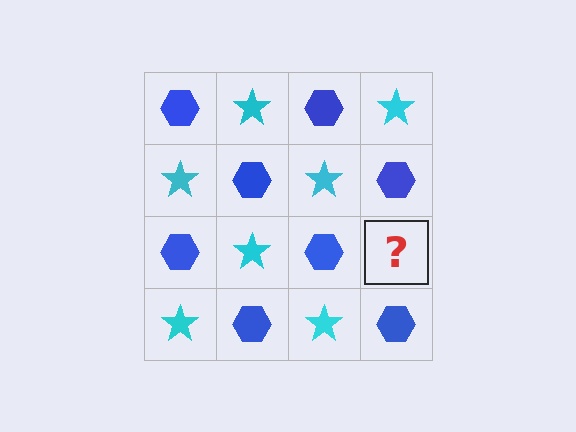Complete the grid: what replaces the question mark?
The question mark should be replaced with a cyan star.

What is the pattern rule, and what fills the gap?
The rule is that it alternates blue hexagon and cyan star in a checkerboard pattern. The gap should be filled with a cyan star.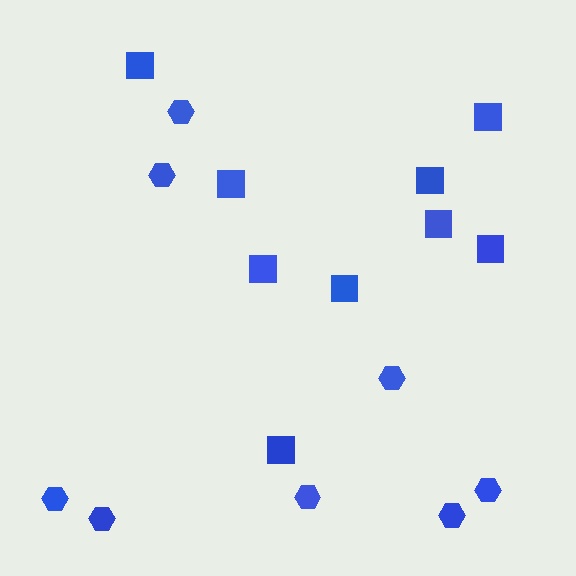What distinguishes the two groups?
There are 2 groups: one group of hexagons (8) and one group of squares (9).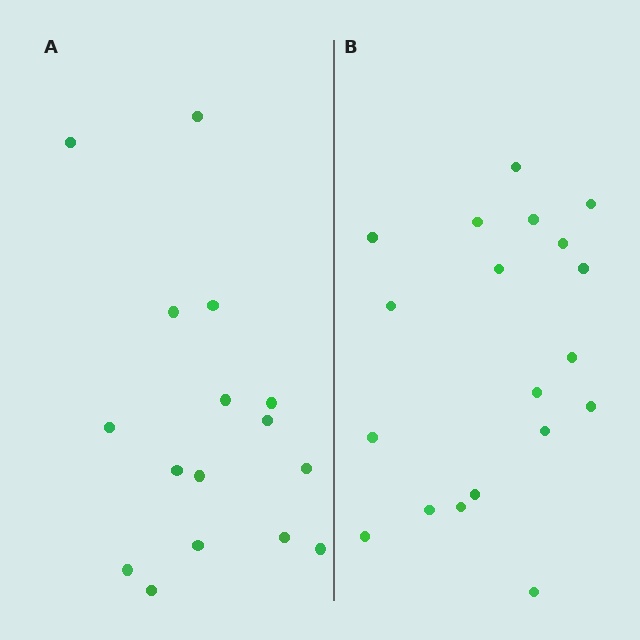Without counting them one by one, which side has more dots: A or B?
Region B (the right region) has more dots.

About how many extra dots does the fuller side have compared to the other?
Region B has just a few more — roughly 2 or 3 more dots than region A.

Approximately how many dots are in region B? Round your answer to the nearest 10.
About 20 dots. (The exact count is 19, which rounds to 20.)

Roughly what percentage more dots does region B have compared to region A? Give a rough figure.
About 20% more.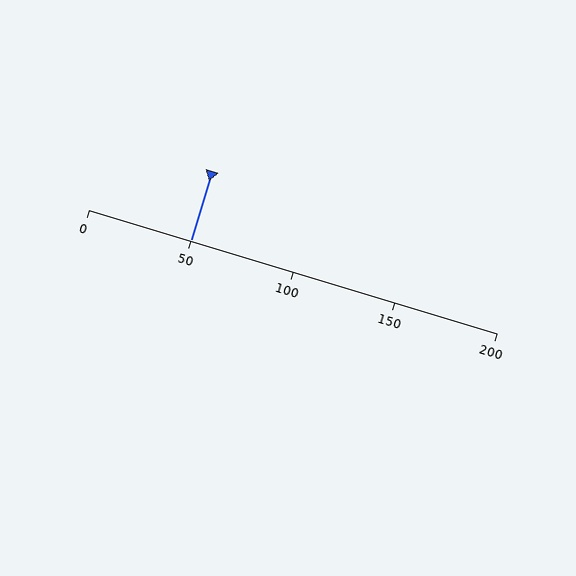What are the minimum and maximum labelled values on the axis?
The axis runs from 0 to 200.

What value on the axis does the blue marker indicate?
The marker indicates approximately 50.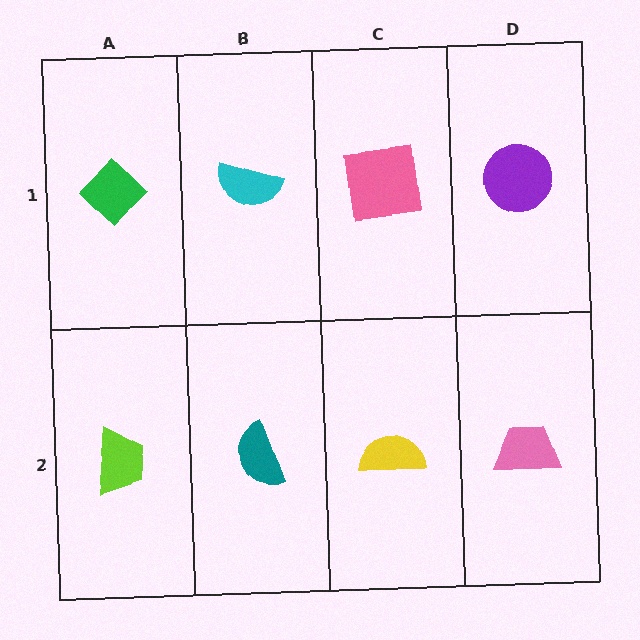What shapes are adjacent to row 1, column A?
A lime trapezoid (row 2, column A), a cyan semicircle (row 1, column B).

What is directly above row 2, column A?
A green diamond.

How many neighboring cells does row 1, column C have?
3.